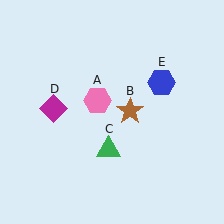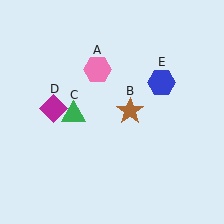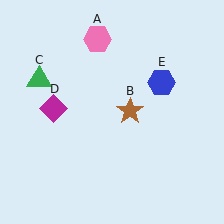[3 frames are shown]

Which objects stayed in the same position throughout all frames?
Brown star (object B) and magenta diamond (object D) and blue hexagon (object E) remained stationary.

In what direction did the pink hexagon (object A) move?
The pink hexagon (object A) moved up.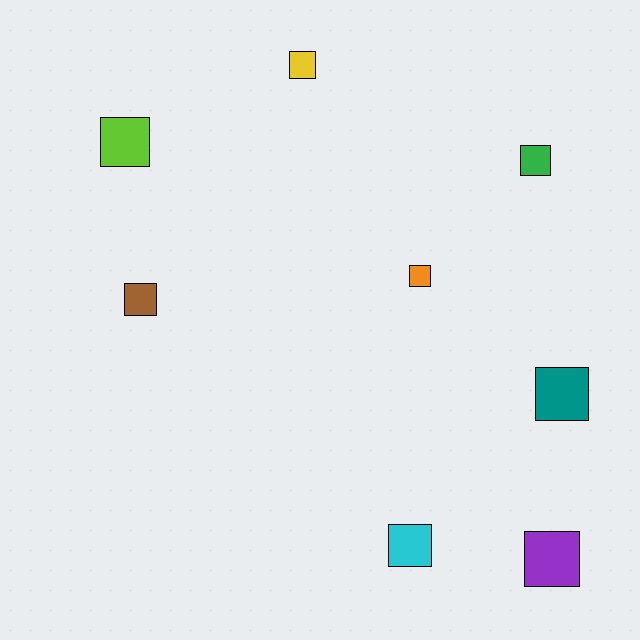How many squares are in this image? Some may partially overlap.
There are 8 squares.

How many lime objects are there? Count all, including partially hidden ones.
There is 1 lime object.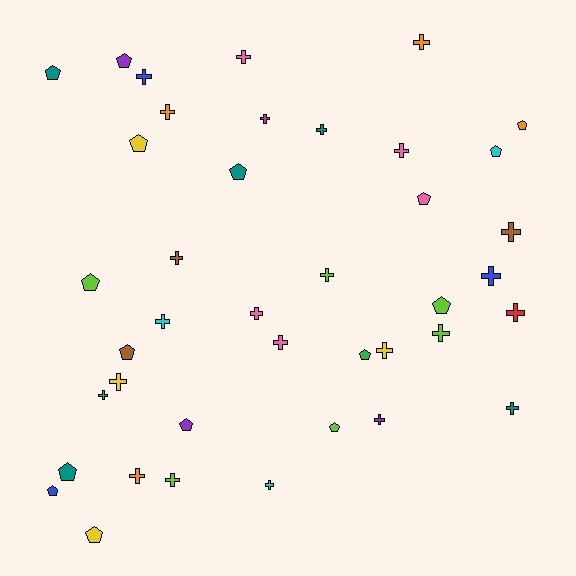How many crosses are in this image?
There are 24 crosses.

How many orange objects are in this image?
There are 4 orange objects.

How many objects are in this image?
There are 40 objects.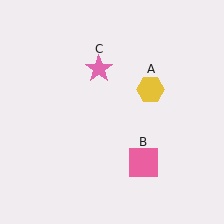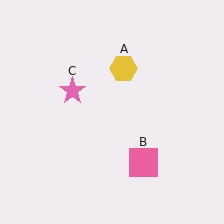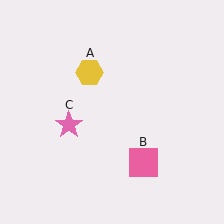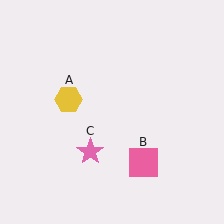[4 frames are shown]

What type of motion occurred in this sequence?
The yellow hexagon (object A), pink star (object C) rotated counterclockwise around the center of the scene.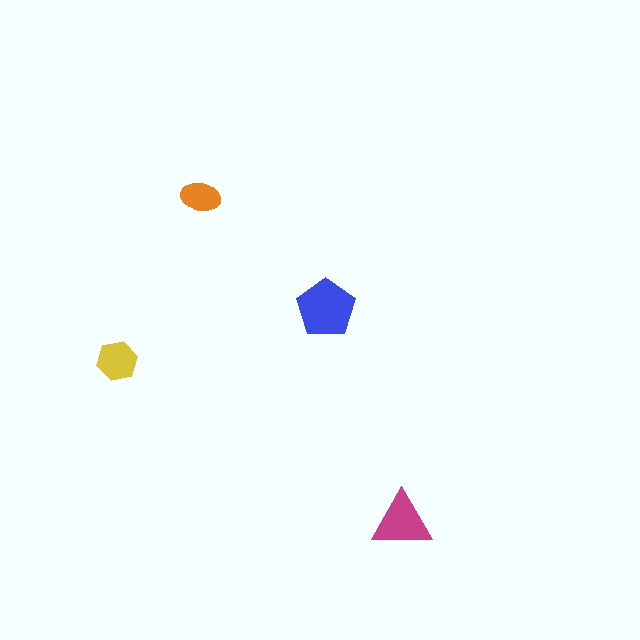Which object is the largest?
The blue pentagon.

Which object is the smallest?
The orange ellipse.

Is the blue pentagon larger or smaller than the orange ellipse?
Larger.